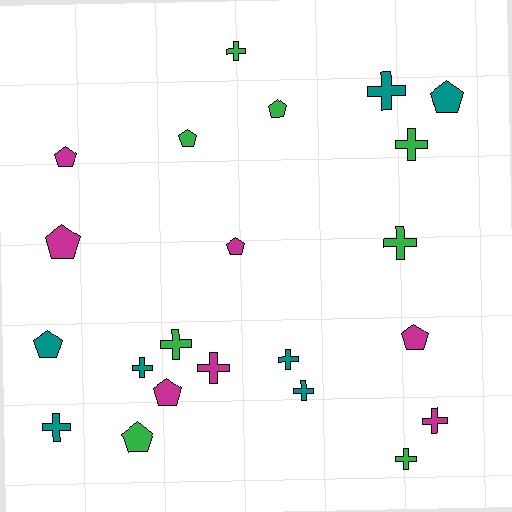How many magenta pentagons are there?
There are 5 magenta pentagons.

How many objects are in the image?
There are 22 objects.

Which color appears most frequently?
Green, with 8 objects.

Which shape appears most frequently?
Cross, with 12 objects.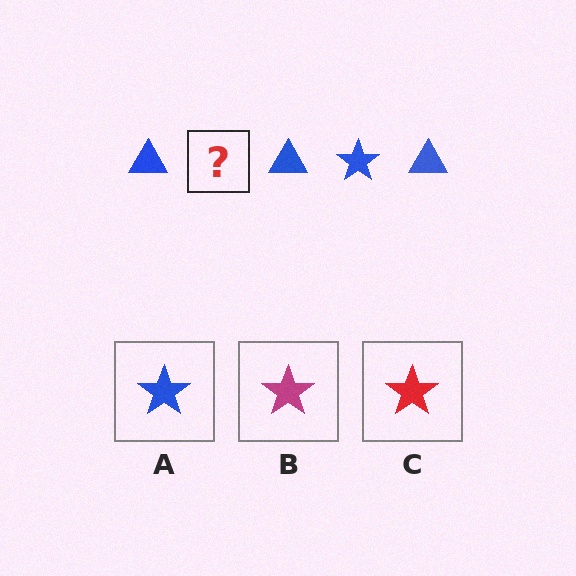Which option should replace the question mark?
Option A.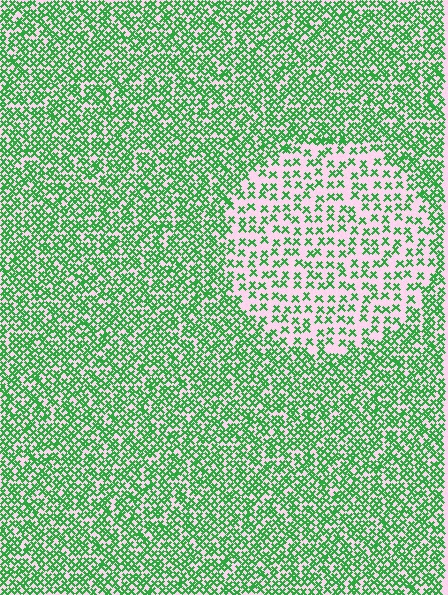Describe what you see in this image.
The image contains small green elements arranged at two different densities. A circle-shaped region is visible where the elements are less densely packed than the surrounding area.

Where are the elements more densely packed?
The elements are more densely packed outside the circle boundary.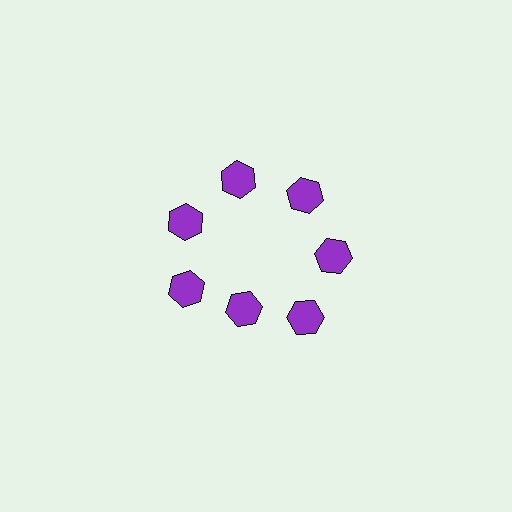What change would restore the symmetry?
The symmetry would be restored by moving it outward, back onto the ring so that all 7 hexagons sit at equal angles and equal distance from the center.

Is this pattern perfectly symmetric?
No. The 7 purple hexagons are arranged in a ring, but one element near the 6 o'clock position is pulled inward toward the center, breaking the 7-fold rotational symmetry.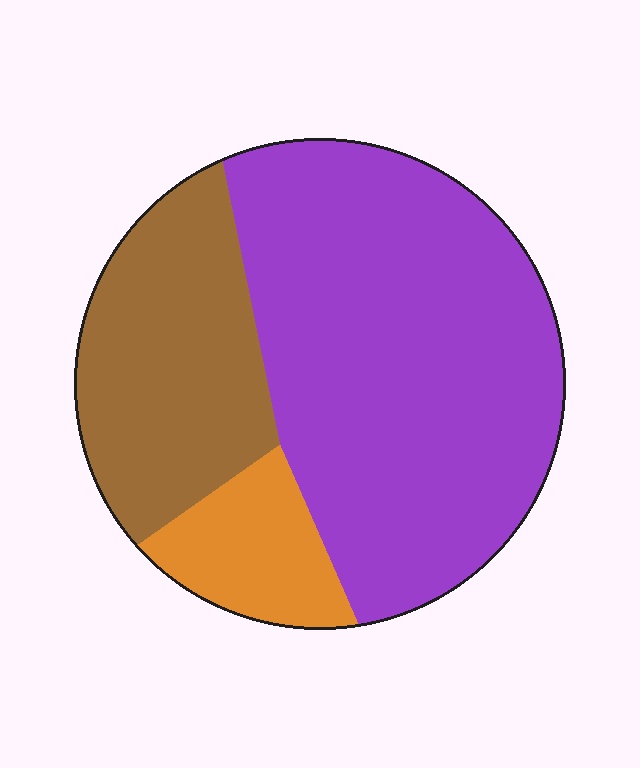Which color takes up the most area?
Purple, at roughly 60%.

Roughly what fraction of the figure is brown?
Brown covers 27% of the figure.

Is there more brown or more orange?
Brown.